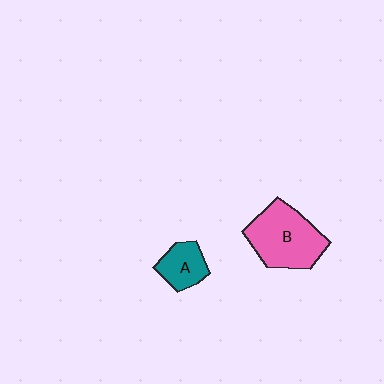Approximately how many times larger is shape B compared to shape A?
Approximately 2.1 times.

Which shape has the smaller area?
Shape A (teal).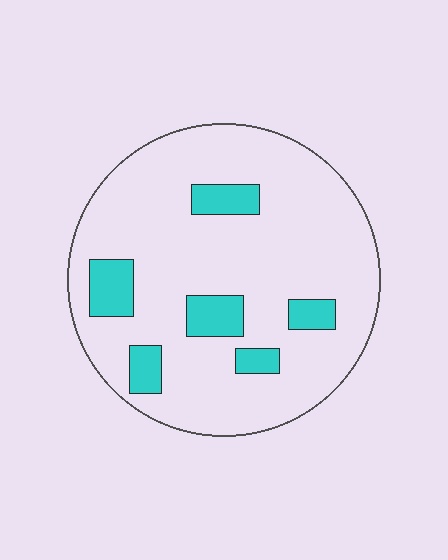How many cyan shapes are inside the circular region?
6.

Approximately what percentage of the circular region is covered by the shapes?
Approximately 15%.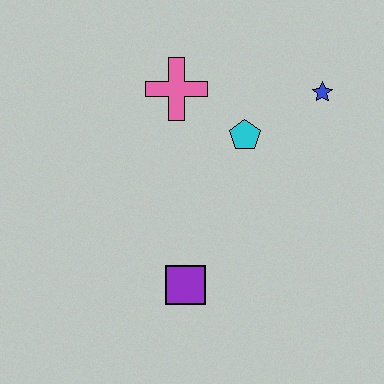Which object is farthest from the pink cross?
The purple square is farthest from the pink cross.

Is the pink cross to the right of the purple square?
No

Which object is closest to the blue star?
The cyan pentagon is closest to the blue star.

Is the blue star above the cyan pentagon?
Yes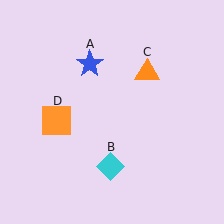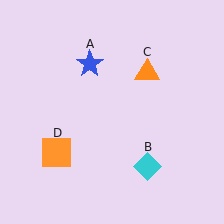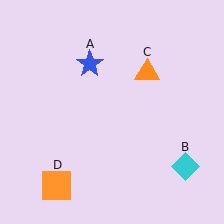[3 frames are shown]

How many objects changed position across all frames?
2 objects changed position: cyan diamond (object B), orange square (object D).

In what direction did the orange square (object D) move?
The orange square (object D) moved down.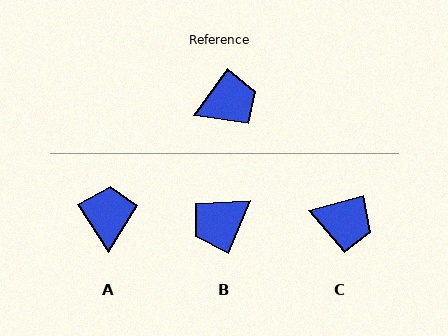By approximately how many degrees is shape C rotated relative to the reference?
Approximately 40 degrees clockwise.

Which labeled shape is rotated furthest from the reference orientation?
B, about 168 degrees away.